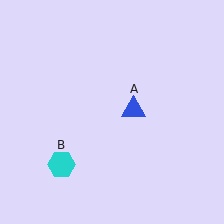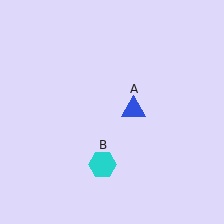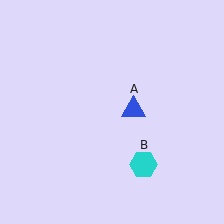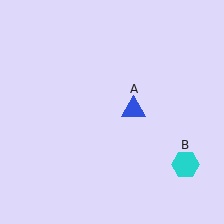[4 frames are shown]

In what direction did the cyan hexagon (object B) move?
The cyan hexagon (object B) moved right.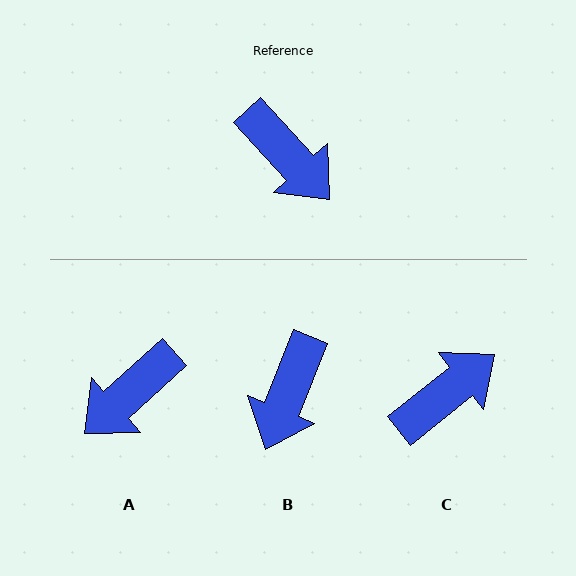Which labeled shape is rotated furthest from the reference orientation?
A, about 91 degrees away.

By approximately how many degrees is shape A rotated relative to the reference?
Approximately 91 degrees clockwise.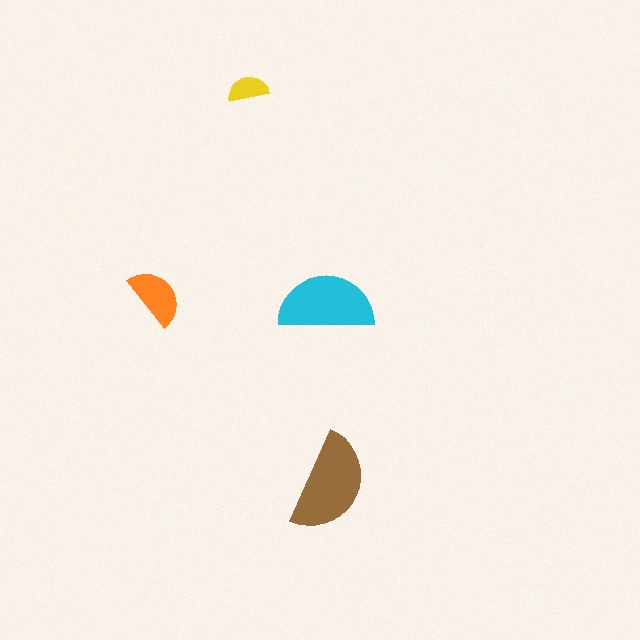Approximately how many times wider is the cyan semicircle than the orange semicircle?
About 1.5 times wider.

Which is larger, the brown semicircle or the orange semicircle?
The brown one.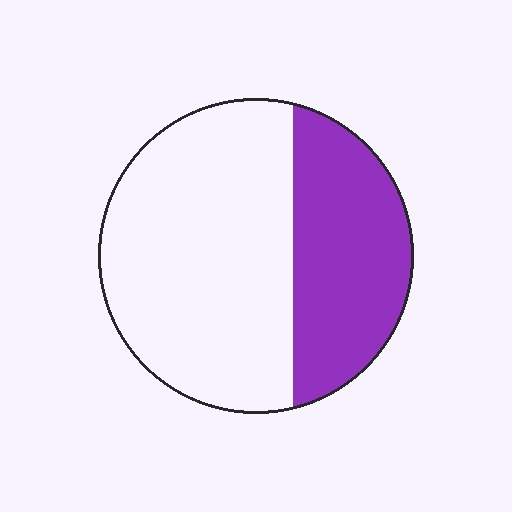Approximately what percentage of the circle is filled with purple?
Approximately 35%.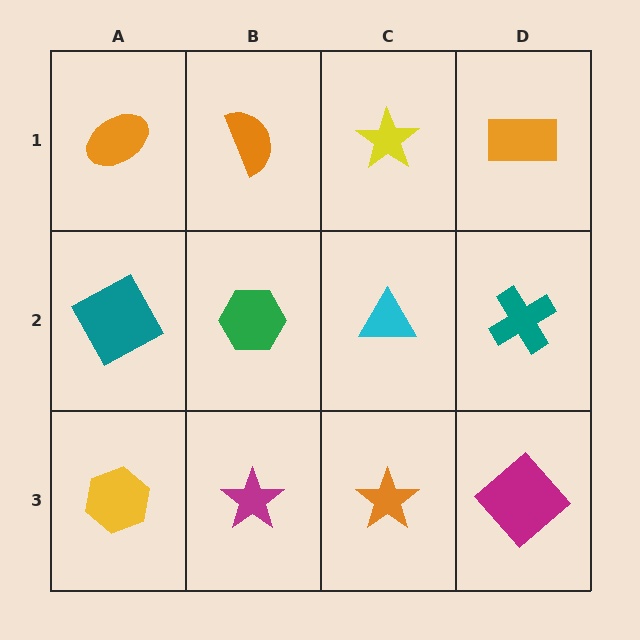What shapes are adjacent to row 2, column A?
An orange ellipse (row 1, column A), a yellow hexagon (row 3, column A), a green hexagon (row 2, column B).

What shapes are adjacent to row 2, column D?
An orange rectangle (row 1, column D), a magenta diamond (row 3, column D), a cyan triangle (row 2, column C).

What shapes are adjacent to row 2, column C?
A yellow star (row 1, column C), an orange star (row 3, column C), a green hexagon (row 2, column B), a teal cross (row 2, column D).